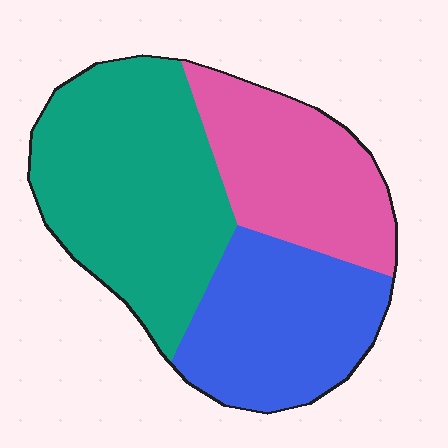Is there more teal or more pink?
Teal.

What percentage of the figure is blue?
Blue takes up about one third (1/3) of the figure.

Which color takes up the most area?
Teal, at roughly 45%.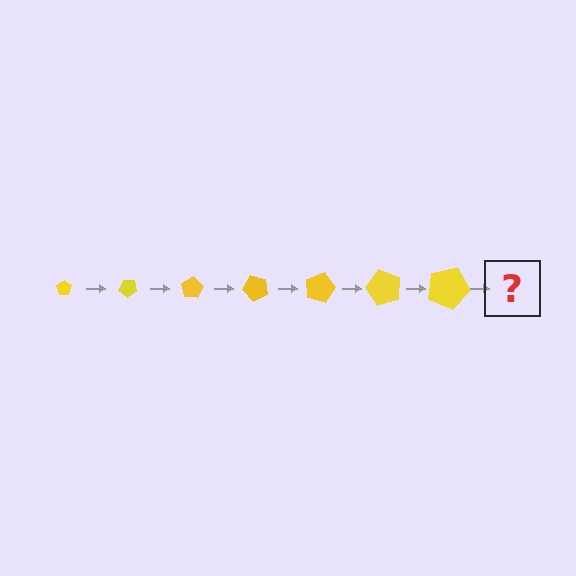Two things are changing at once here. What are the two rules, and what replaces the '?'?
The two rules are that the pentagon grows larger each step and it rotates 40 degrees each step. The '?' should be a pentagon, larger than the previous one and rotated 280 degrees from the start.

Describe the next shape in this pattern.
It should be a pentagon, larger than the previous one and rotated 280 degrees from the start.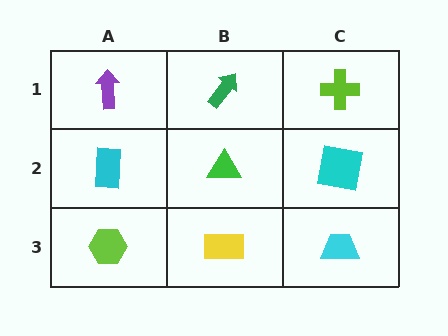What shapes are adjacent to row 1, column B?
A green triangle (row 2, column B), a purple arrow (row 1, column A), a lime cross (row 1, column C).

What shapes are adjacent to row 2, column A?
A purple arrow (row 1, column A), a lime hexagon (row 3, column A), a green triangle (row 2, column B).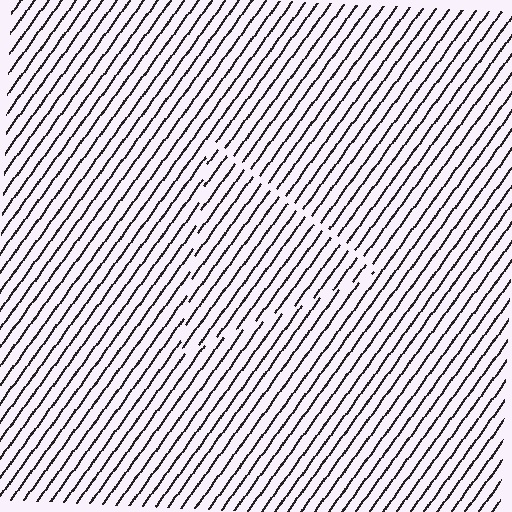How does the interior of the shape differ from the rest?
The interior of the shape contains the same grating, shifted by half a period — the contour is defined by the phase discontinuity where line-ends from the inner and outer gratings abut.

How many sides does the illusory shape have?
3 sides — the line-ends trace a triangle.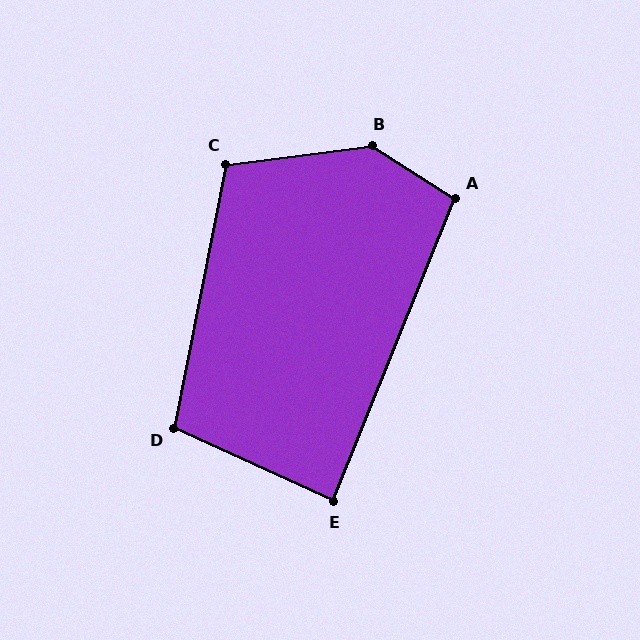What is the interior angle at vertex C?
Approximately 108 degrees (obtuse).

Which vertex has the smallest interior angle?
E, at approximately 87 degrees.